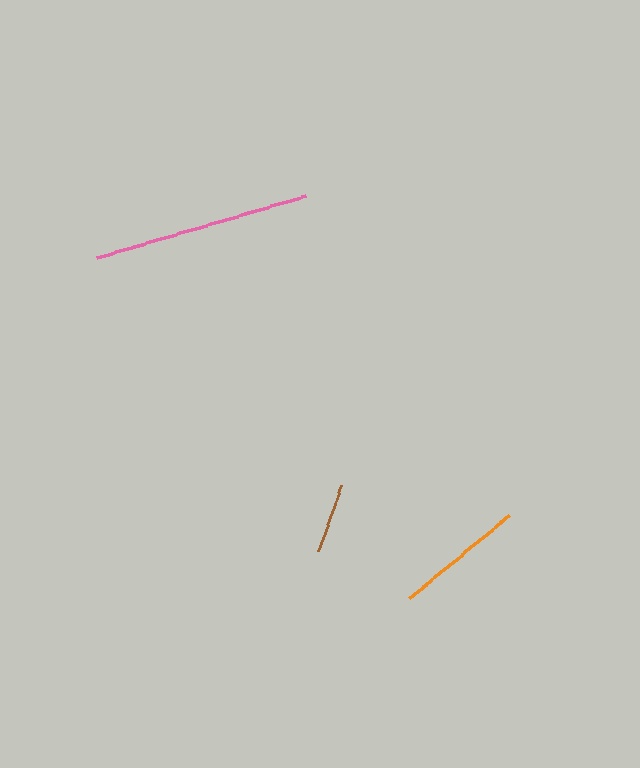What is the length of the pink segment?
The pink segment is approximately 218 pixels long.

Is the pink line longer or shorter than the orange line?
The pink line is longer than the orange line.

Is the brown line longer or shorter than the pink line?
The pink line is longer than the brown line.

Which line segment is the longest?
The pink line is the longest at approximately 218 pixels.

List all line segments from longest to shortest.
From longest to shortest: pink, orange, brown.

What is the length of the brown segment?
The brown segment is approximately 70 pixels long.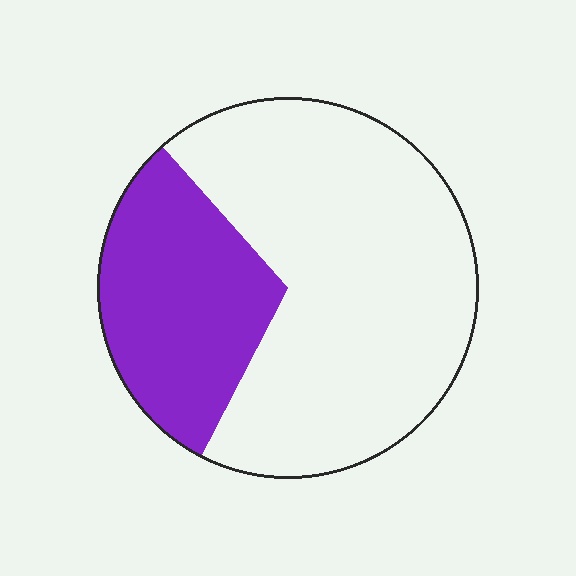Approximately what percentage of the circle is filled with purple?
Approximately 30%.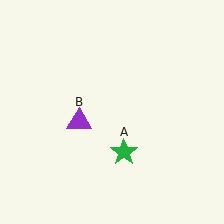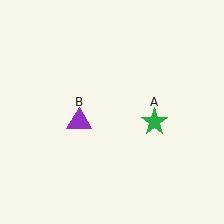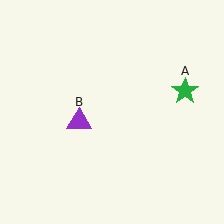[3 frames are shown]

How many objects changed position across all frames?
1 object changed position: green star (object A).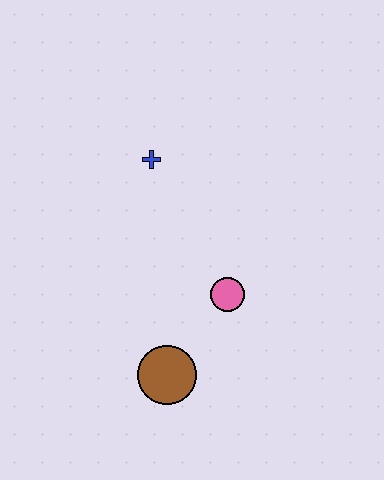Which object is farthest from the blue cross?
The brown circle is farthest from the blue cross.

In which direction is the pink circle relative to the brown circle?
The pink circle is above the brown circle.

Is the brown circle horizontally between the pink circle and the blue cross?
Yes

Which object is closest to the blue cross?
The pink circle is closest to the blue cross.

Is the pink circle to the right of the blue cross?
Yes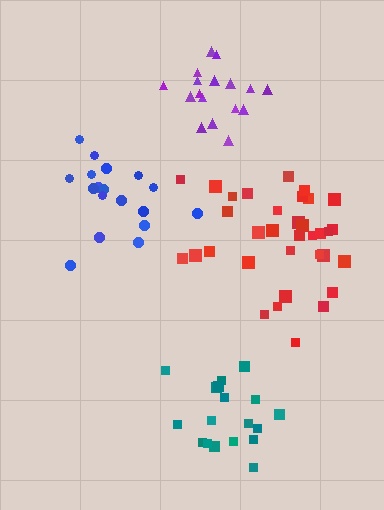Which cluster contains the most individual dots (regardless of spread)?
Red (34).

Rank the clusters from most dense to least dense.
purple, blue, teal, red.